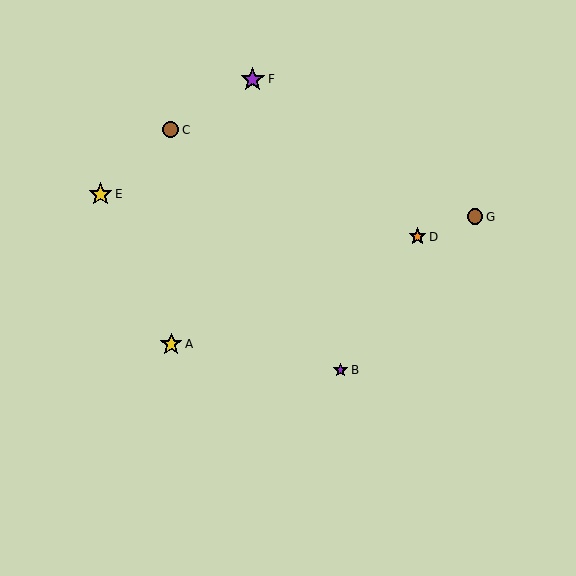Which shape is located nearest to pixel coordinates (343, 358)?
The purple star (labeled B) at (341, 370) is nearest to that location.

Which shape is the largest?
The purple star (labeled F) is the largest.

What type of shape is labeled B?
Shape B is a purple star.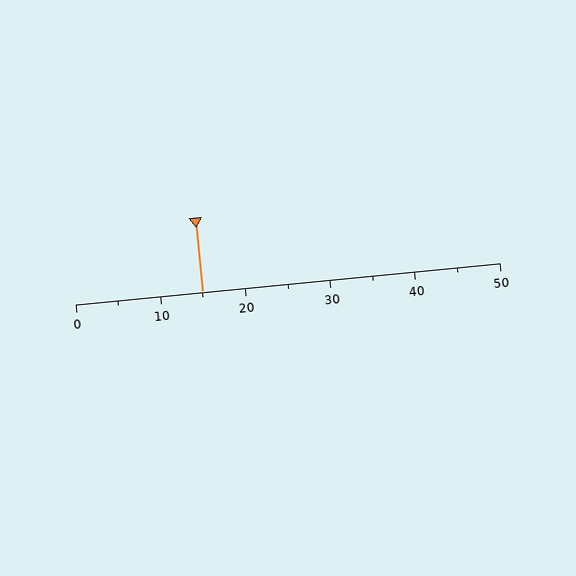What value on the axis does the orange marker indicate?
The marker indicates approximately 15.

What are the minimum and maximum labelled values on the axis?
The axis runs from 0 to 50.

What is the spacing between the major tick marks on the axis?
The major ticks are spaced 10 apart.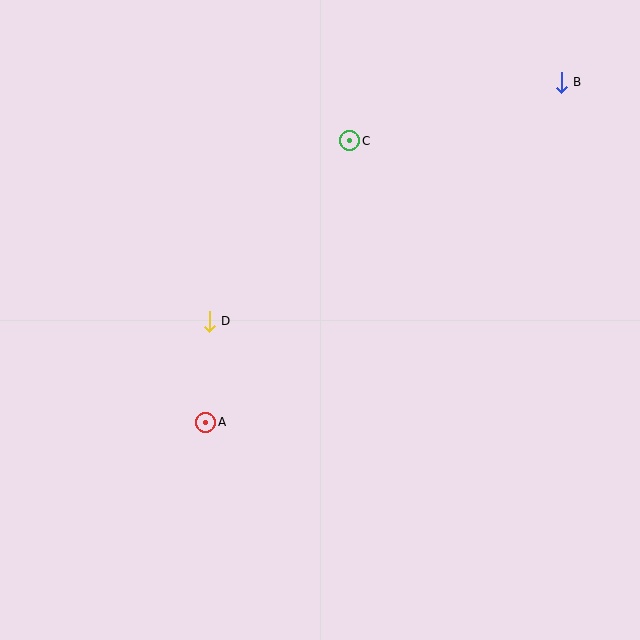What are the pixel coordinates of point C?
Point C is at (350, 141).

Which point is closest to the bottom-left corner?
Point A is closest to the bottom-left corner.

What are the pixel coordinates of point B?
Point B is at (561, 82).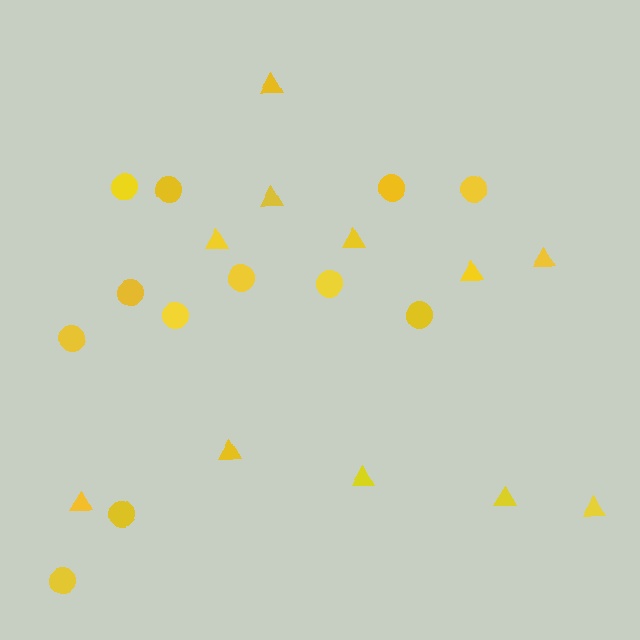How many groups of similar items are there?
There are 2 groups: one group of circles (12) and one group of triangles (11).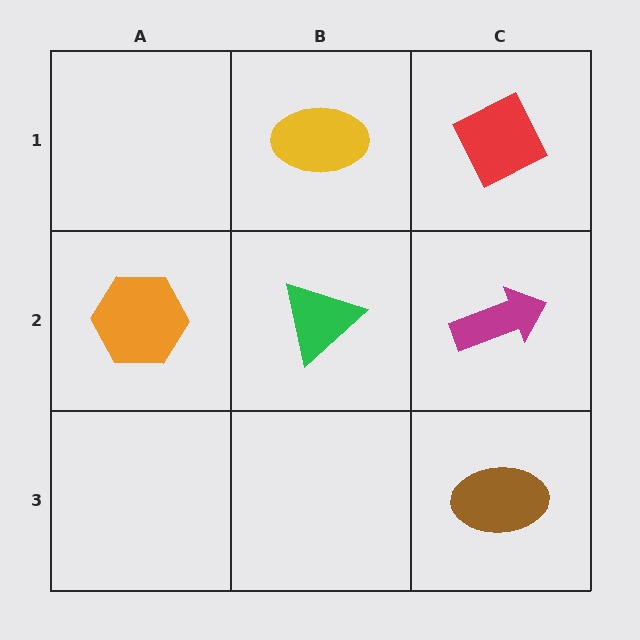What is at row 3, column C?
A brown ellipse.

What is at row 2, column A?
An orange hexagon.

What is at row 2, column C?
A magenta arrow.